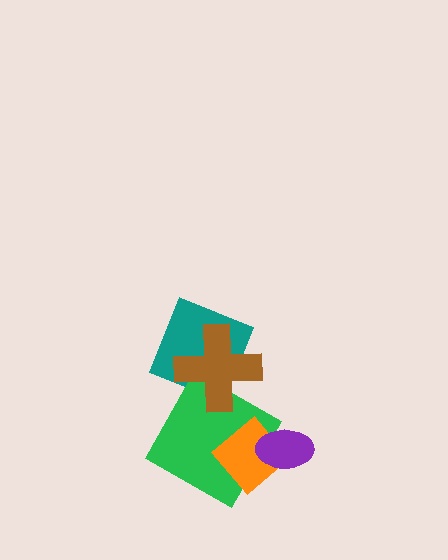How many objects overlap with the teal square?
1 object overlaps with the teal square.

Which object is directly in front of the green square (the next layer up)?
The orange diamond is directly in front of the green square.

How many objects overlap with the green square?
2 objects overlap with the green square.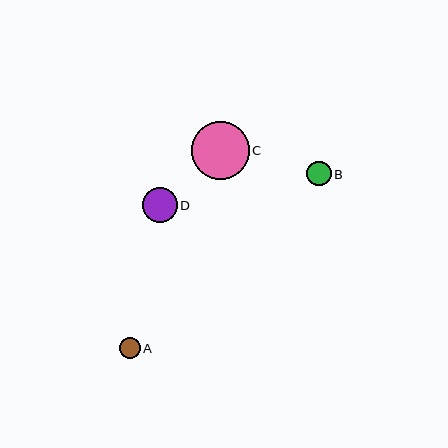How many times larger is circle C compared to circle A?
Circle C is approximately 2.8 times the size of circle A.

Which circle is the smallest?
Circle A is the smallest with a size of approximately 20 pixels.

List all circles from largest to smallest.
From largest to smallest: C, D, B, A.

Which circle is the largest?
Circle C is the largest with a size of approximately 58 pixels.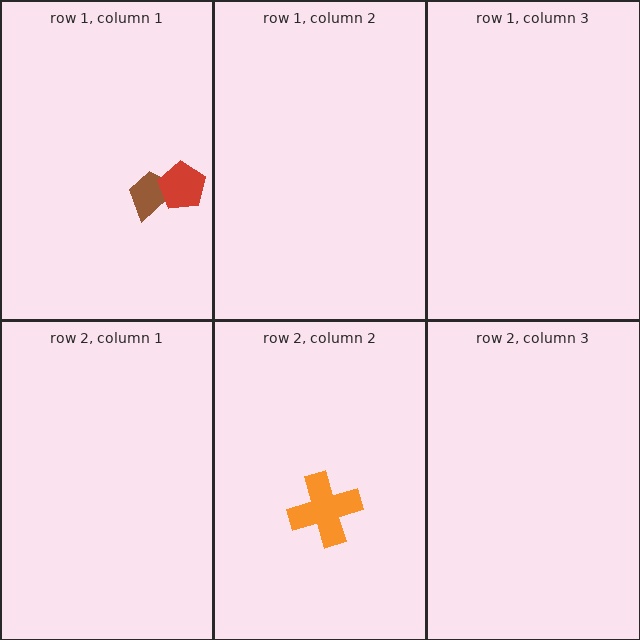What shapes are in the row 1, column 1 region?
The brown trapezoid, the red pentagon.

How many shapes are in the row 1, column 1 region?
2.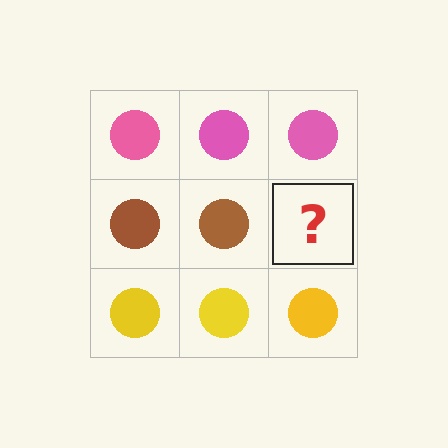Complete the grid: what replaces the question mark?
The question mark should be replaced with a brown circle.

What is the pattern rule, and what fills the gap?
The rule is that each row has a consistent color. The gap should be filled with a brown circle.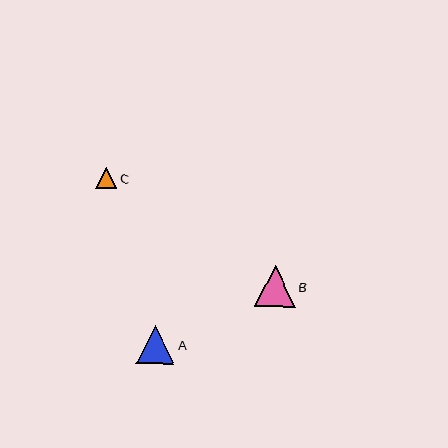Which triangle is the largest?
Triangle B is the largest with a size of approximately 41 pixels.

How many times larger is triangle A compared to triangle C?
Triangle A is approximately 1.8 times the size of triangle C.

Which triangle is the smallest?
Triangle C is the smallest with a size of approximately 21 pixels.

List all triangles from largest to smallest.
From largest to smallest: B, A, C.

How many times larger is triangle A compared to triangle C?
Triangle A is approximately 1.8 times the size of triangle C.